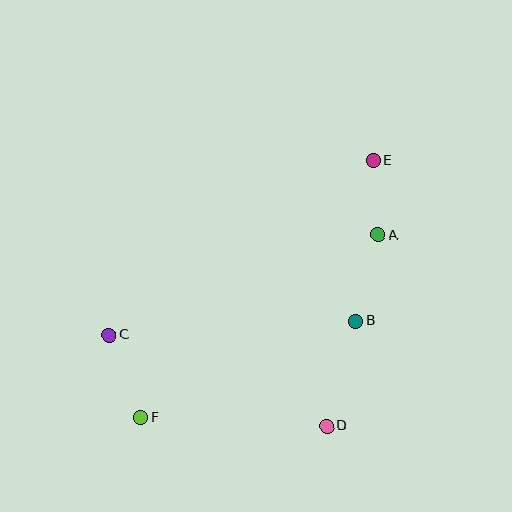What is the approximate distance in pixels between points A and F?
The distance between A and F is approximately 299 pixels.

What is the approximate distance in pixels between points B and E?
The distance between B and E is approximately 161 pixels.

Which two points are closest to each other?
Points A and E are closest to each other.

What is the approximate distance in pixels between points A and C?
The distance between A and C is approximately 287 pixels.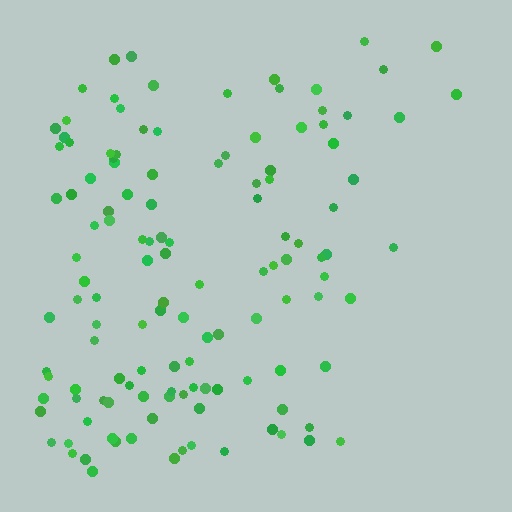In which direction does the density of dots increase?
From right to left, with the left side densest.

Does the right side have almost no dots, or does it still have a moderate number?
Still a moderate number, just noticeably fewer than the left.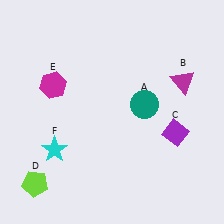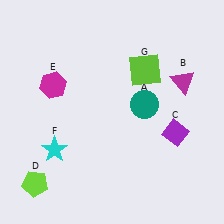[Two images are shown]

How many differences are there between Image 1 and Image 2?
There is 1 difference between the two images.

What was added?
A lime square (G) was added in Image 2.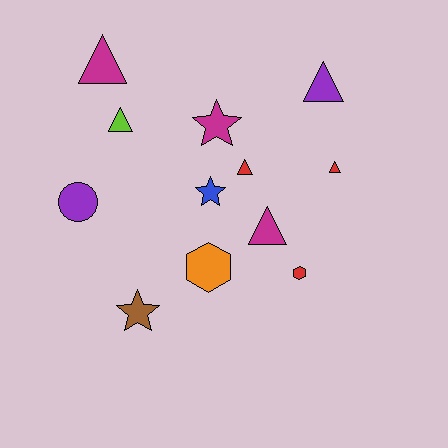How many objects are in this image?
There are 12 objects.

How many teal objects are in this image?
There are no teal objects.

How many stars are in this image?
There are 3 stars.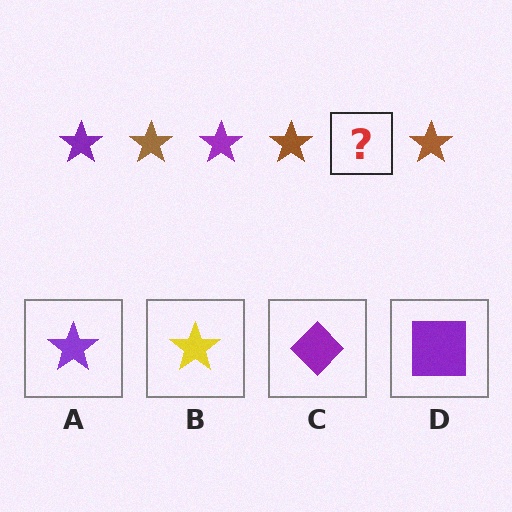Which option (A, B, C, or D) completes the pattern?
A.